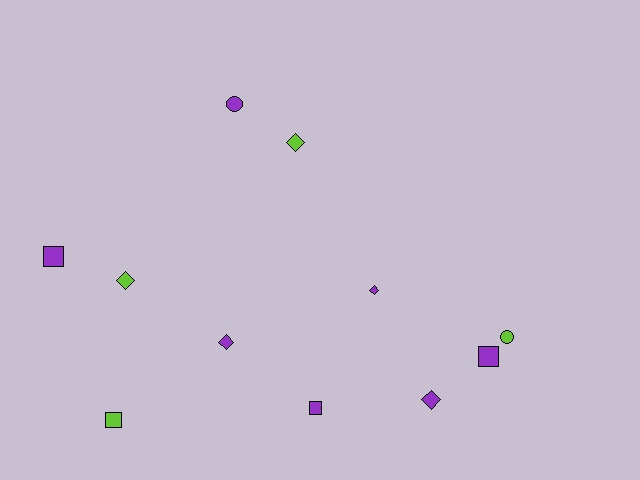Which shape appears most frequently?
Diamond, with 5 objects.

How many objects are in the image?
There are 11 objects.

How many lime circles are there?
There is 1 lime circle.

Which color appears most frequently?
Purple, with 7 objects.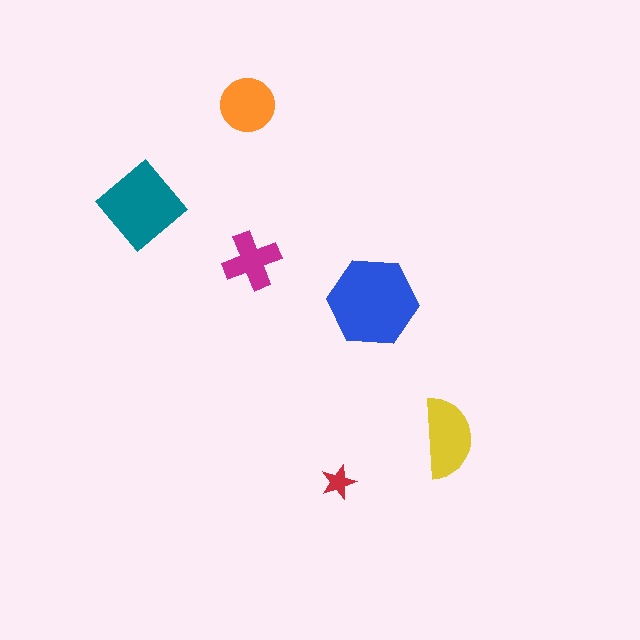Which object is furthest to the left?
The teal diamond is leftmost.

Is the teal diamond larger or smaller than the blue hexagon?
Smaller.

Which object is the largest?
The blue hexagon.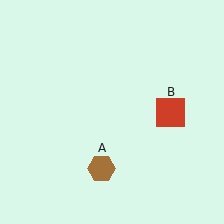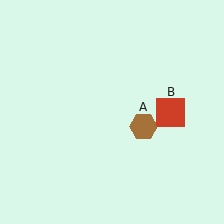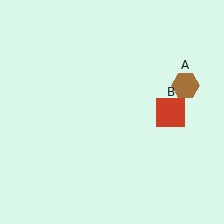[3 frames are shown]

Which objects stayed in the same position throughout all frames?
Red square (object B) remained stationary.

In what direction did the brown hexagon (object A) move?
The brown hexagon (object A) moved up and to the right.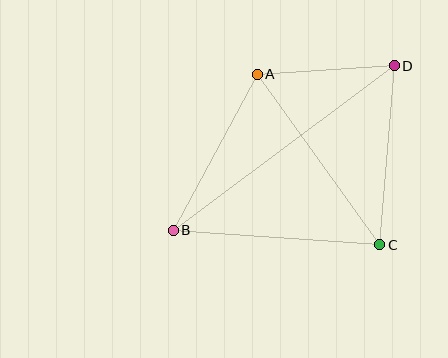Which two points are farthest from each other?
Points B and D are farthest from each other.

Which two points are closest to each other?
Points A and D are closest to each other.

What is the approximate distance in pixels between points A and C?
The distance between A and C is approximately 210 pixels.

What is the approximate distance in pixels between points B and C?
The distance between B and C is approximately 207 pixels.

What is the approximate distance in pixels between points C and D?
The distance between C and D is approximately 180 pixels.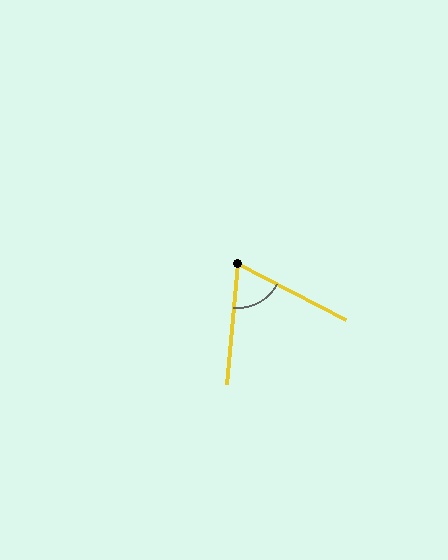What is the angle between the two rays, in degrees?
Approximately 68 degrees.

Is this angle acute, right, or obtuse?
It is acute.